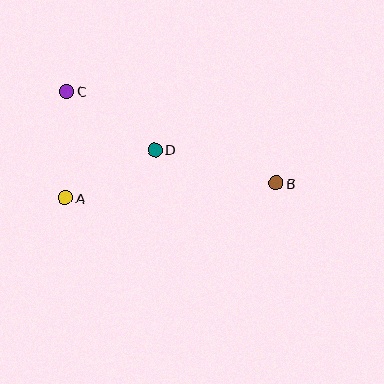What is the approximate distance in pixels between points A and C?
The distance between A and C is approximately 107 pixels.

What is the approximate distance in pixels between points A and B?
The distance between A and B is approximately 211 pixels.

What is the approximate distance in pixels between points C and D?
The distance between C and D is approximately 106 pixels.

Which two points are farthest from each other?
Points B and C are farthest from each other.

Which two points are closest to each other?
Points A and D are closest to each other.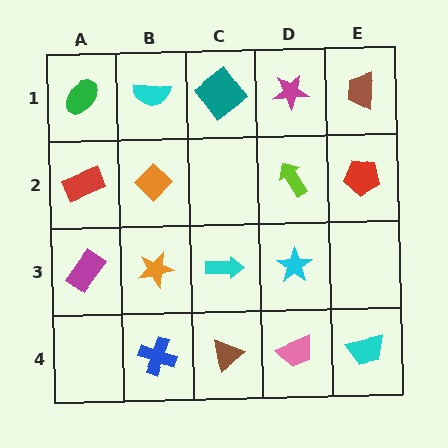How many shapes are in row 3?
4 shapes.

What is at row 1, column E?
A brown trapezoid.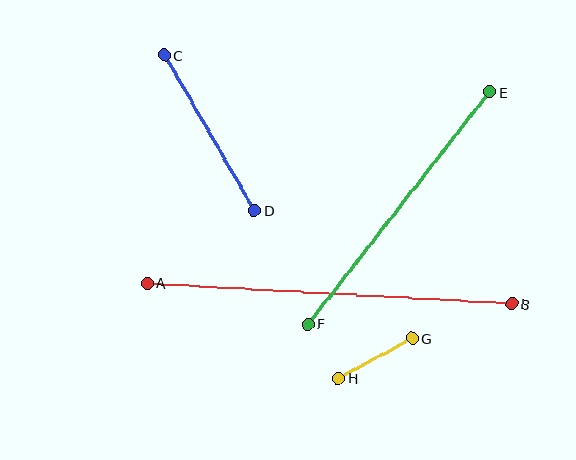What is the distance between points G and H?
The distance is approximately 84 pixels.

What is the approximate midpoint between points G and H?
The midpoint is at approximately (375, 358) pixels.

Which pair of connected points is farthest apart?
Points A and B are farthest apart.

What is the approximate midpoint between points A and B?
The midpoint is at approximately (329, 293) pixels.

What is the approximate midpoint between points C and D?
The midpoint is at approximately (209, 133) pixels.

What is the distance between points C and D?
The distance is approximately 179 pixels.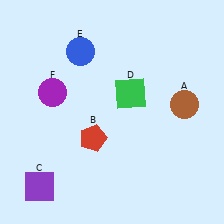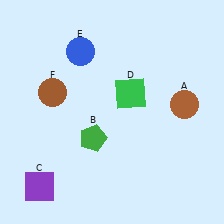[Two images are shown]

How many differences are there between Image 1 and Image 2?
There are 2 differences between the two images.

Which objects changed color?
B changed from red to green. F changed from purple to brown.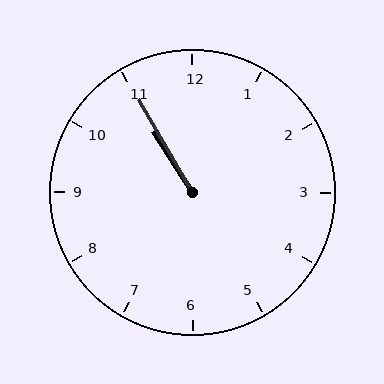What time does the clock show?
10:55.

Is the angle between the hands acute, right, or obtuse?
It is acute.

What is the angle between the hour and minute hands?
Approximately 2 degrees.